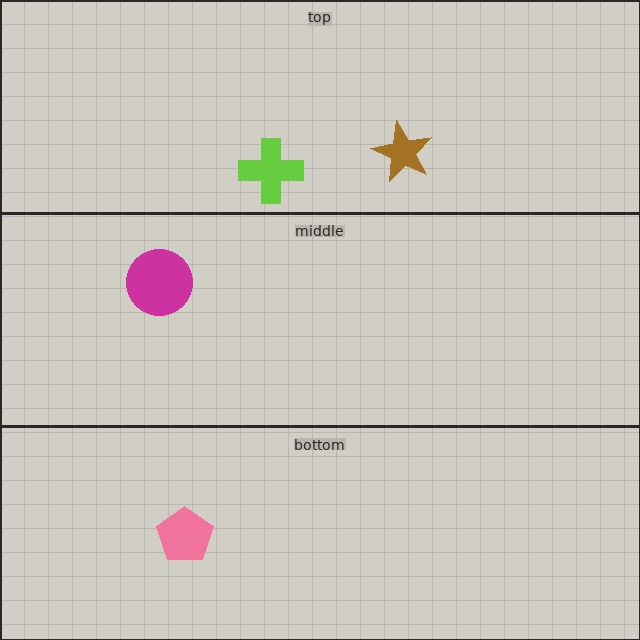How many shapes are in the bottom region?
1.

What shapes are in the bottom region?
The pink pentagon.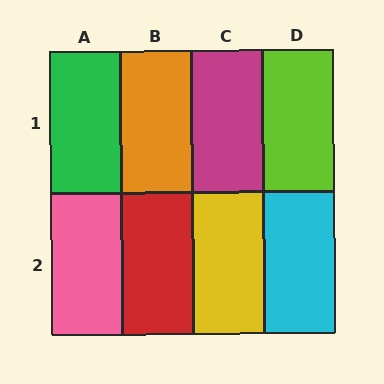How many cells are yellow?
1 cell is yellow.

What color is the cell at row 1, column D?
Lime.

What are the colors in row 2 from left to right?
Pink, red, yellow, cyan.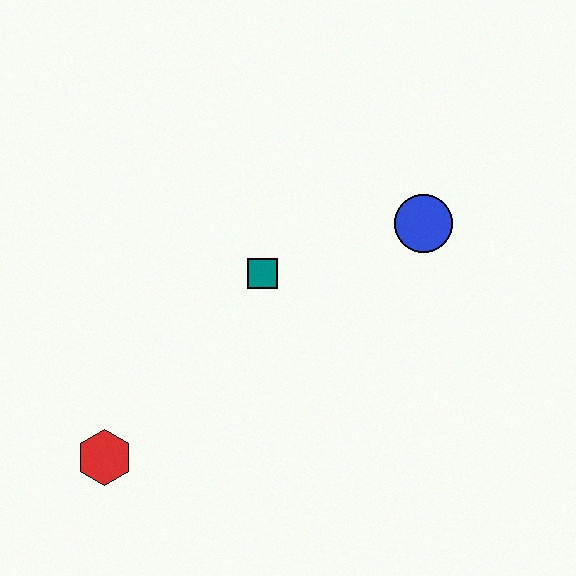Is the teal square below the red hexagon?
No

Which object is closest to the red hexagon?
The teal square is closest to the red hexagon.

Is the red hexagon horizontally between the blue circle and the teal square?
No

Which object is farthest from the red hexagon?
The blue circle is farthest from the red hexagon.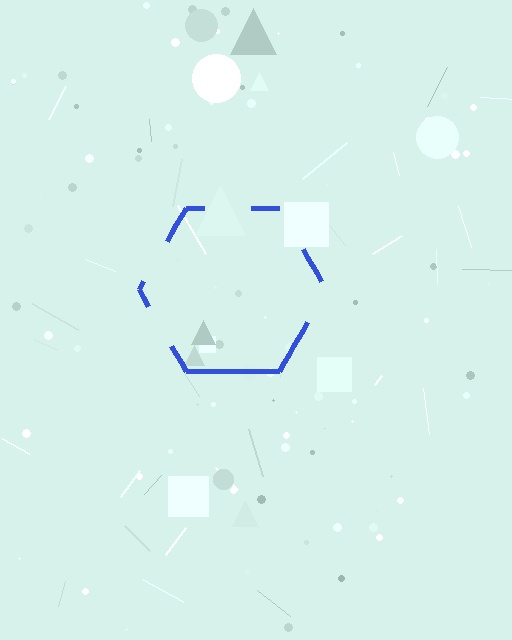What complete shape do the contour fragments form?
The contour fragments form a hexagon.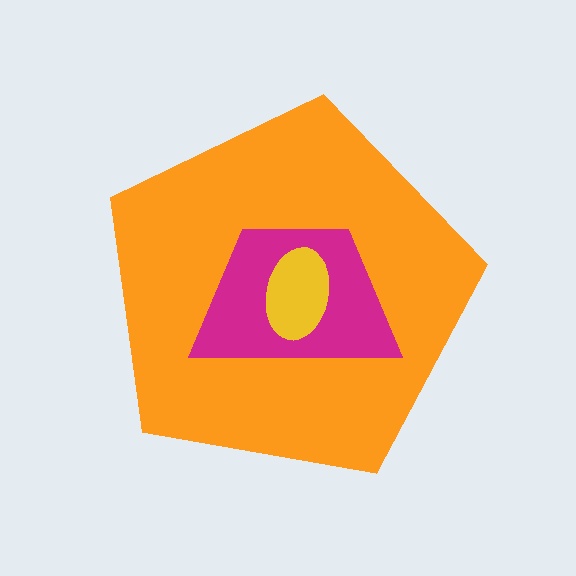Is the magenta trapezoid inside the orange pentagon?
Yes.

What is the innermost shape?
The yellow ellipse.